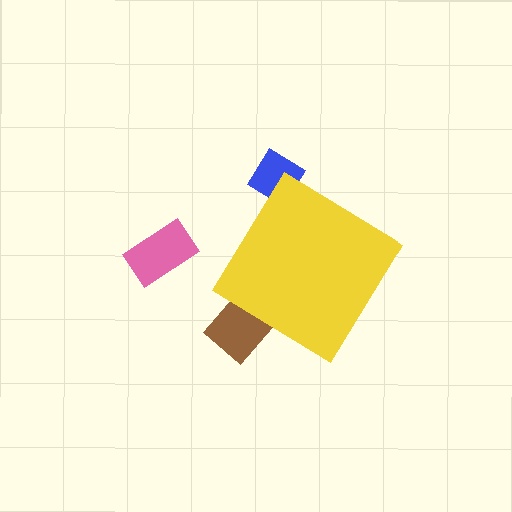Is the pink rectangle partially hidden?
No, the pink rectangle is fully visible.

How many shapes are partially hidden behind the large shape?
2 shapes are partially hidden.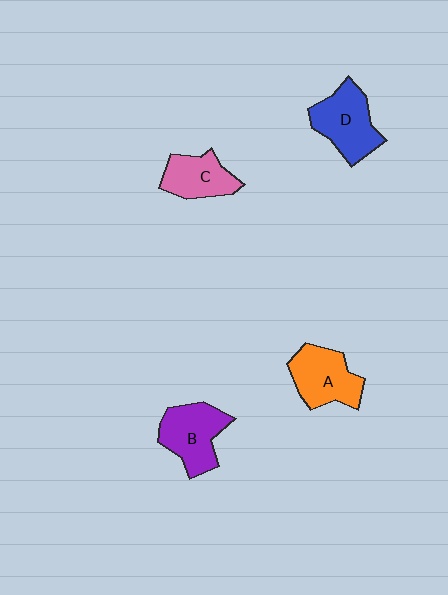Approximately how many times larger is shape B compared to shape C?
Approximately 1.3 times.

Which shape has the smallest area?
Shape C (pink).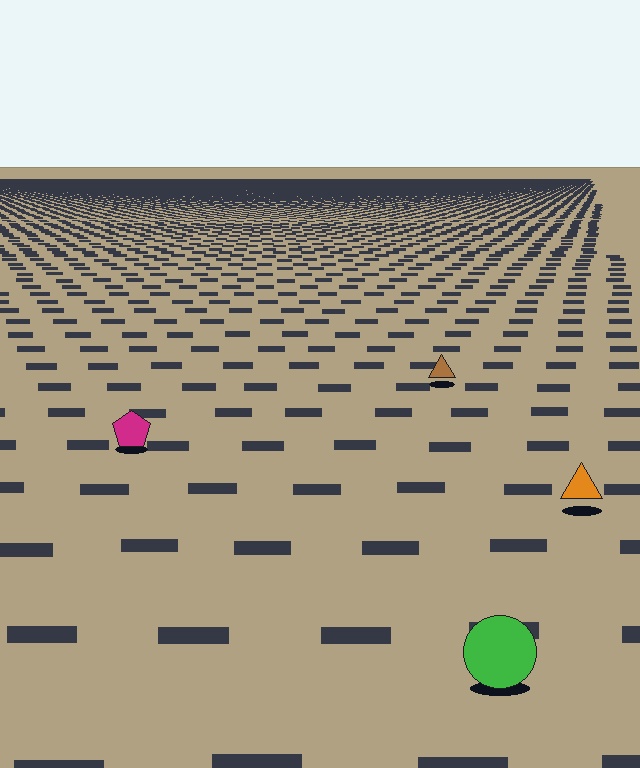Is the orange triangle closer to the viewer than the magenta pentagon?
Yes. The orange triangle is closer — you can tell from the texture gradient: the ground texture is coarser near it.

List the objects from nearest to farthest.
From nearest to farthest: the green circle, the orange triangle, the magenta pentagon, the brown triangle.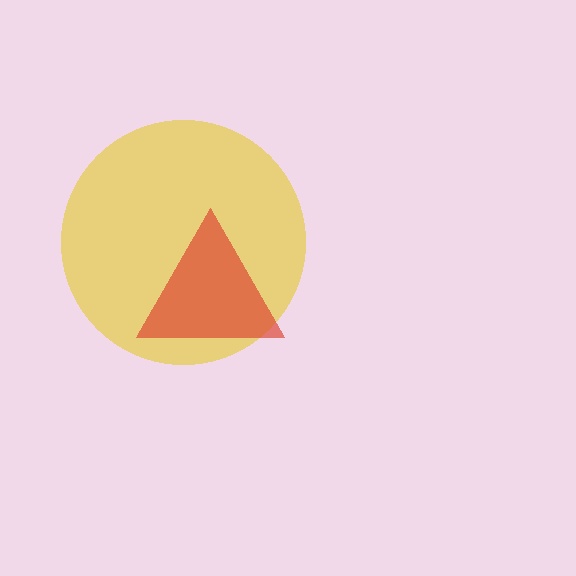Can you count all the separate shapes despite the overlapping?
Yes, there are 2 separate shapes.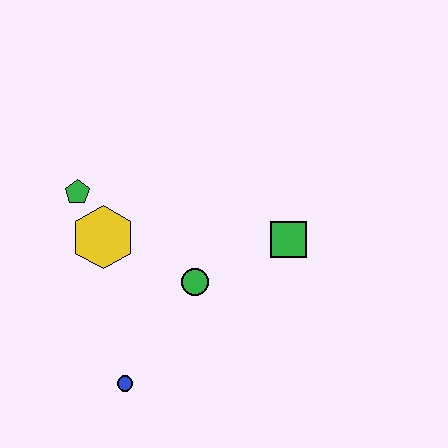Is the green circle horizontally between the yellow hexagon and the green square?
Yes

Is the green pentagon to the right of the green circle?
No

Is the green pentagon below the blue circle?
No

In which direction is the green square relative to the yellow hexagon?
The green square is to the right of the yellow hexagon.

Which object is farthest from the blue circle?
The green square is farthest from the blue circle.